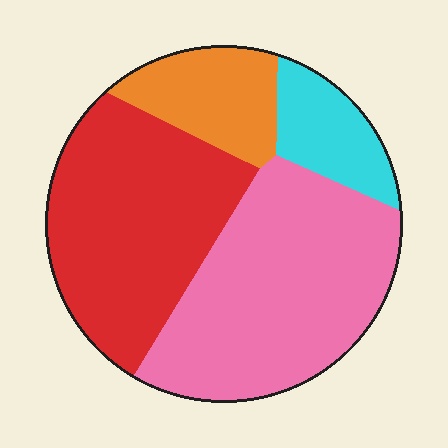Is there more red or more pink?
Pink.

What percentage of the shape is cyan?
Cyan covers around 10% of the shape.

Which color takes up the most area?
Pink, at roughly 40%.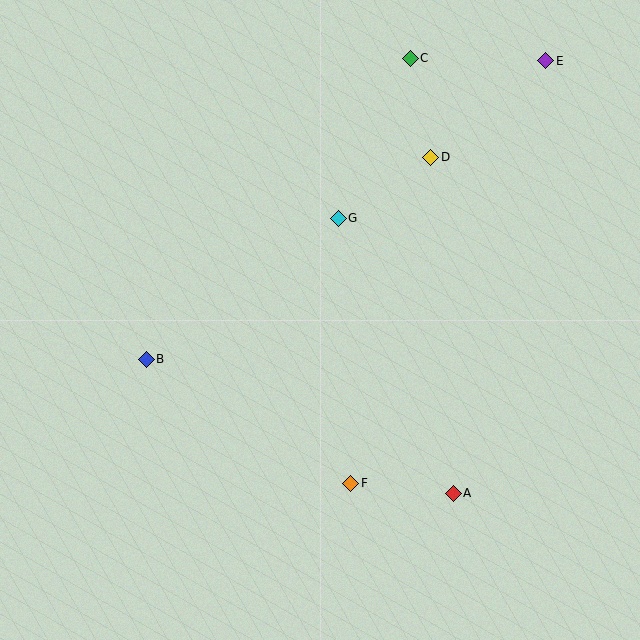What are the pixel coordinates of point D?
Point D is at (431, 157).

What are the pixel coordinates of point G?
Point G is at (338, 218).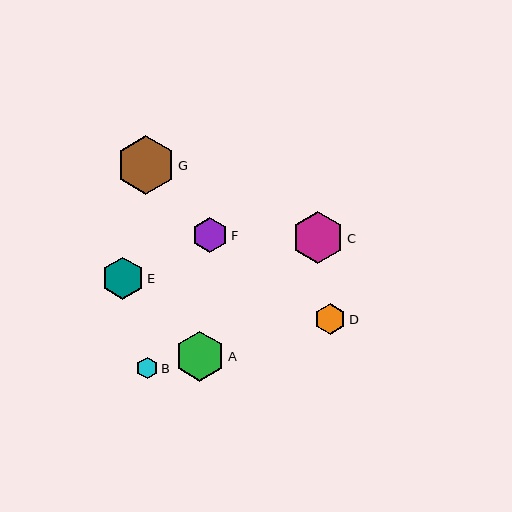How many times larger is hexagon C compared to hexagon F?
Hexagon C is approximately 1.5 times the size of hexagon F.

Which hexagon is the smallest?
Hexagon B is the smallest with a size of approximately 21 pixels.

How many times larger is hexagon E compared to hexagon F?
Hexagon E is approximately 1.2 times the size of hexagon F.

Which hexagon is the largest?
Hexagon G is the largest with a size of approximately 58 pixels.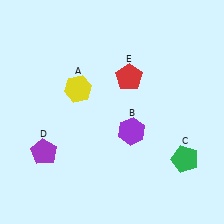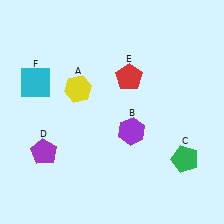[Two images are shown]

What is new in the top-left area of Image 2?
A cyan square (F) was added in the top-left area of Image 2.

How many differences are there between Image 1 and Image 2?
There is 1 difference between the two images.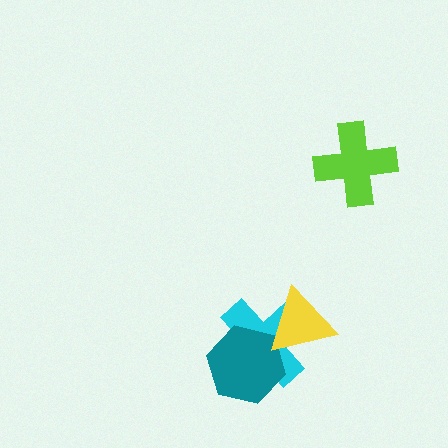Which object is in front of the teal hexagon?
The yellow triangle is in front of the teal hexagon.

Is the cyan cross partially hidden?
Yes, it is partially covered by another shape.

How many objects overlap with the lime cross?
0 objects overlap with the lime cross.